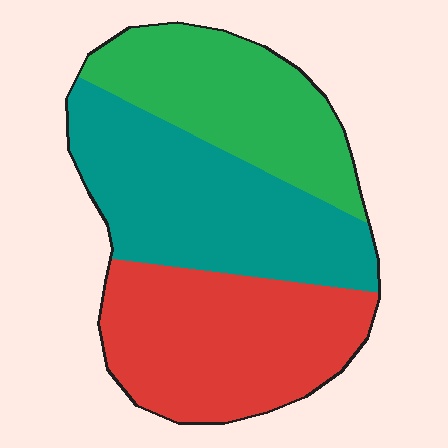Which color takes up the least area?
Green, at roughly 30%.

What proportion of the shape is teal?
Teal covers roughly 35% of the shape.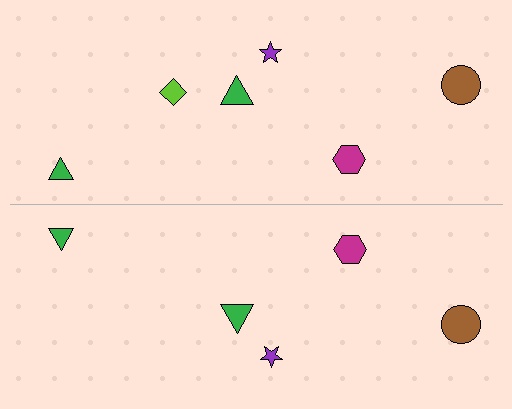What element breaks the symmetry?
A lime diamond is missing from the bottom side.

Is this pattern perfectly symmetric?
No, the pattern is not perfectly symmetric. A lime diamond is missing from the bottom side.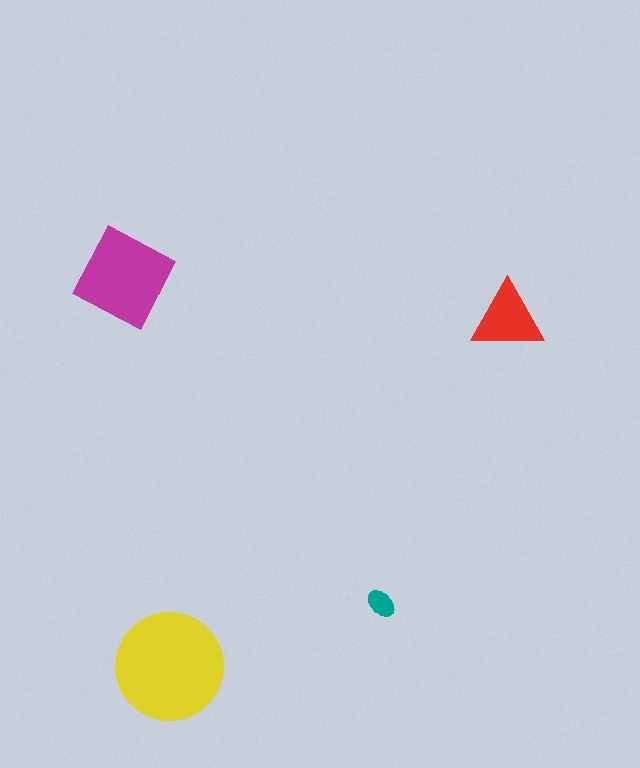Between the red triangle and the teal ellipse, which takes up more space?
The red triangle.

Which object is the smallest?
The teal ellipse.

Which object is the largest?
The yellow circle.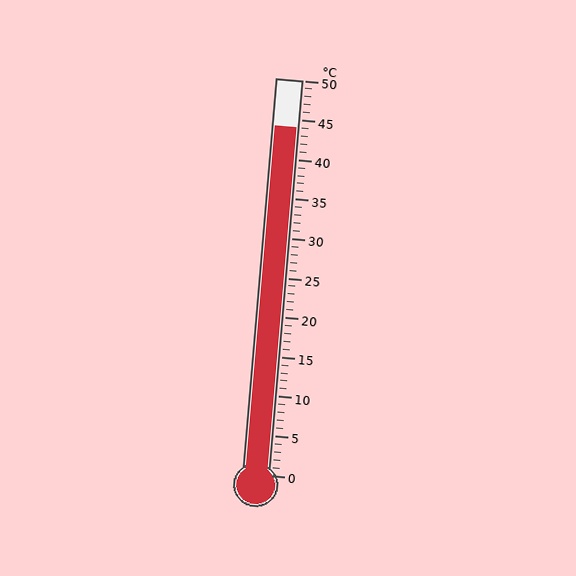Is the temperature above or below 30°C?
The temperature is above 30°C.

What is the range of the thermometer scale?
The thermometer scale ranges from 0°C to 50°C.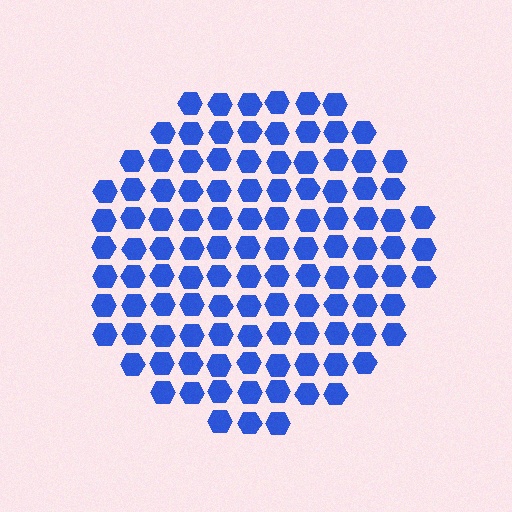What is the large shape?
The large shape is a circle.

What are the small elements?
The small elements are hexagons.